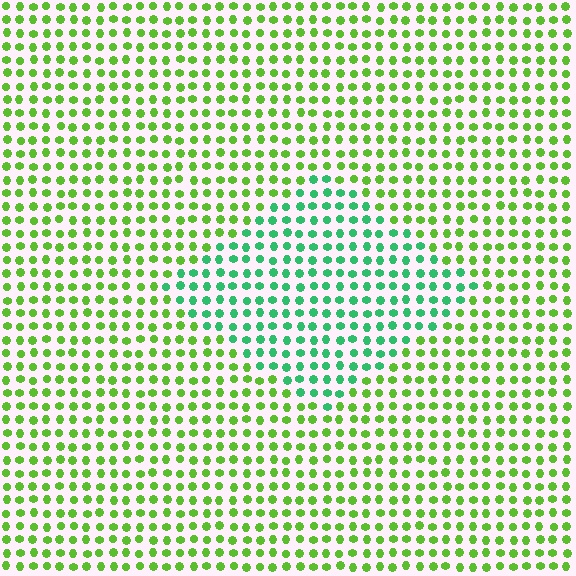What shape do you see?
I see a diamond.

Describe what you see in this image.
The image is filled with small lime elements in a uniform arrangement. A diamond-shaped region is visible where the elements are tinted to a slightly different hue, forming a subtle color boundary.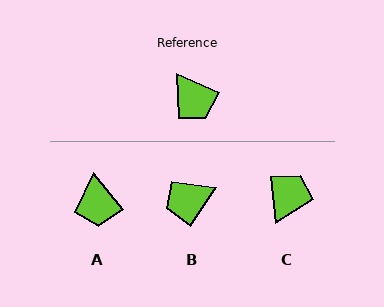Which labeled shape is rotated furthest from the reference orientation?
C, about 119 degrees away.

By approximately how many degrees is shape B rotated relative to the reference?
Approximately 101 degrees clockwise.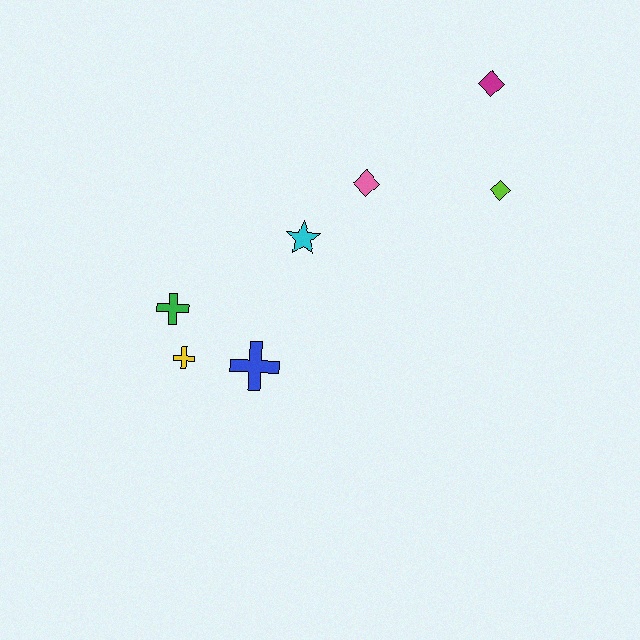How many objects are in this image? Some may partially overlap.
There are 7 objects.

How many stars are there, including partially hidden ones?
There is 1 star.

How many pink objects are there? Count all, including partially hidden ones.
There is 1 pink object.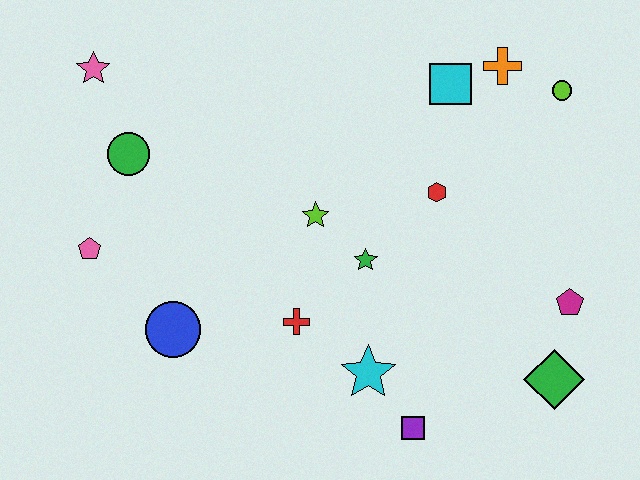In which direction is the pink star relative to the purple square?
The pink star is above the purple square.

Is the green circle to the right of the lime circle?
No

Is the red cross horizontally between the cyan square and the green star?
No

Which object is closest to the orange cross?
The cyan square is closest to the orange cross.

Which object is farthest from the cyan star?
The pink star is farthest from the cyan star.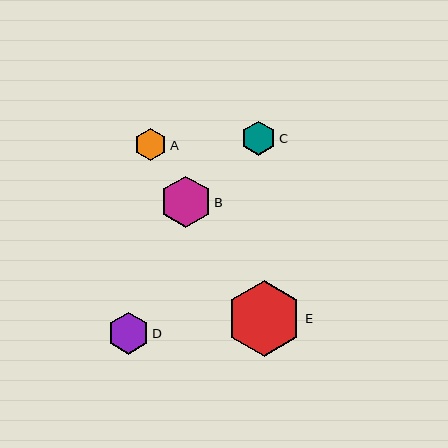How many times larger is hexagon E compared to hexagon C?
Hexagon E is approximately 2.2 times the size of hexagon C.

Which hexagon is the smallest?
Hexagon A is the smallest with a size of approximately 32 pixels.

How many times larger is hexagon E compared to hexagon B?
Hexagon E is approximately 1.5 times the size of hexagon B.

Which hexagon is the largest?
Hexagon E is the largest with a size of approximately 75 pixels.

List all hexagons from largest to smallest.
From largest to smallest: E, B, D, C, A.